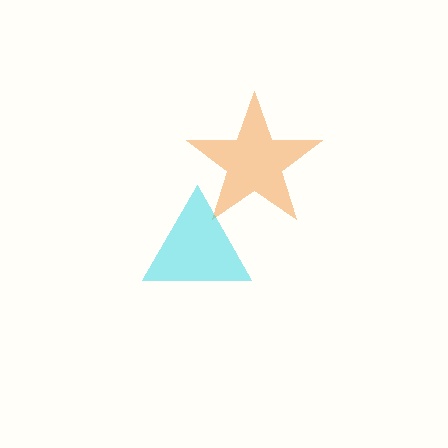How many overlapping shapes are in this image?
There are 2 overlapping shapes in the image.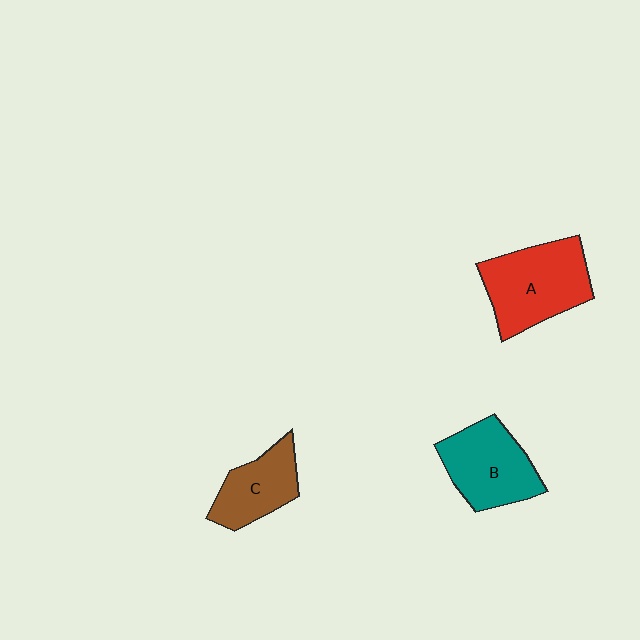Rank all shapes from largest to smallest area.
From largest to smallest: A (red), B (teal), C (brown).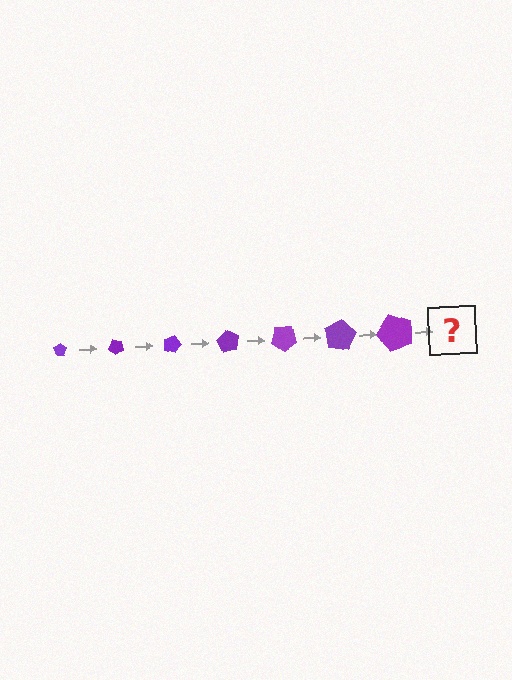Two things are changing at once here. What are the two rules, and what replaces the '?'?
The two rules are that the pentagon grows larger each step and it rotates 45 degrees each step. The '?' should be a pentagon, larger than the previous one and rotated 315 degrees from the start.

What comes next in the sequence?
The next element should be a pentagon, larger than the previous one and rotated 315 degrees from the start.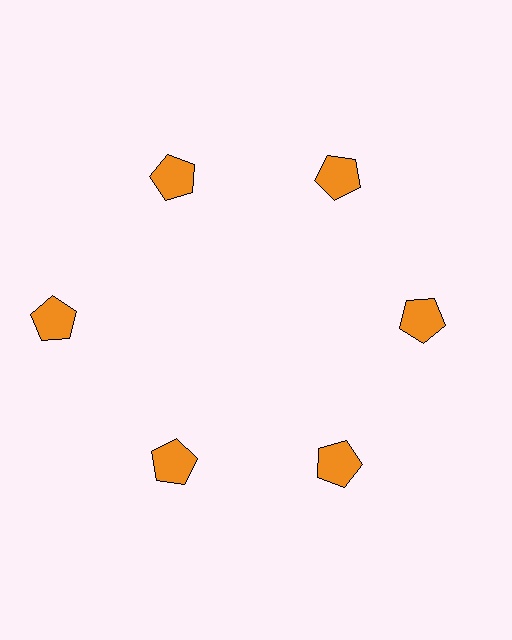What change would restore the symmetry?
The symmetry would be restored by moving it inward, back onto the ring so that all 6 pentagons sit at equal angles and equal distance from the center.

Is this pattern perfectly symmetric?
No. The 6 orange pentagons are arranged in a ring, but one element near the 9 o'clock position is pushed outward from the center, breaking the 6-fold rotational symmetry.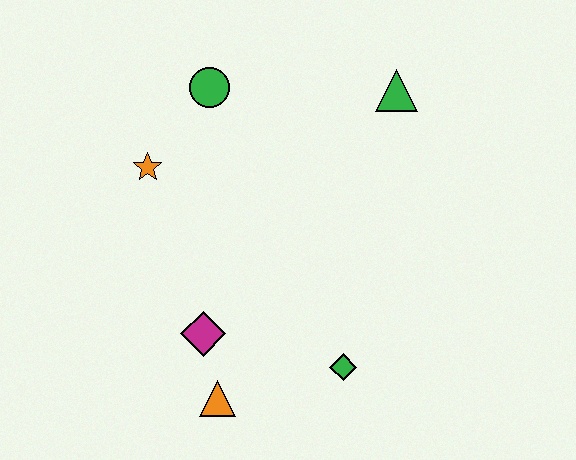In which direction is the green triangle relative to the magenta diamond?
The green triangle is above the magenta diamond.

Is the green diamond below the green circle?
Yes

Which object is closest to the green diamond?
The orange triangle is closest to the green diamond.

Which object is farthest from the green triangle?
The orange triangle is farthest from the green triangle.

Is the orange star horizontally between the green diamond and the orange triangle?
No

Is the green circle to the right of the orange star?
Yes